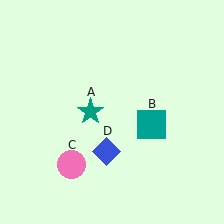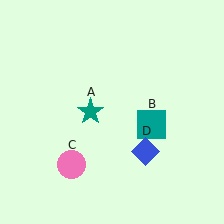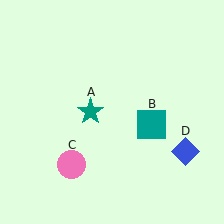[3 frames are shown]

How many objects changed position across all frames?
1 object changed position: blue diamond (object D).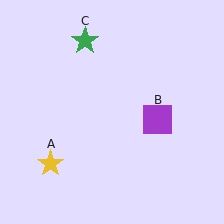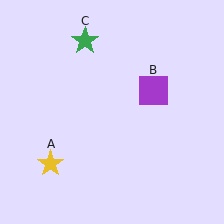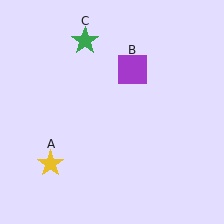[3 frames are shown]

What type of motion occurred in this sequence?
The purple square (object B) rotated counterclockwise around the center of the scene.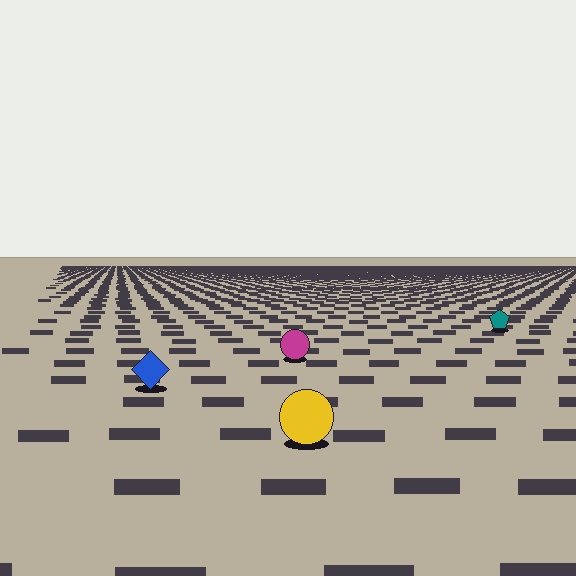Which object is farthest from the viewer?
The teal pentagon is farthest from the viewer. It appears smaller and the ground texture around it is denser.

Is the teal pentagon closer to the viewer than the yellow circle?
No. The yellow circle is closer — you can tell from the texture gradient: the ground texture is coarser near it.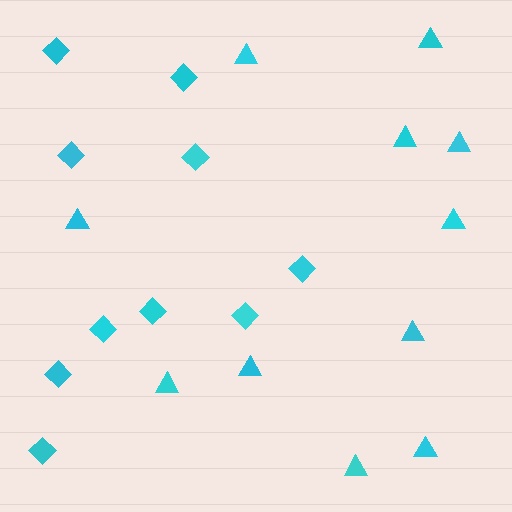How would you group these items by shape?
There are 2 groups: one group of triangles (11) and one group of diamonds (10).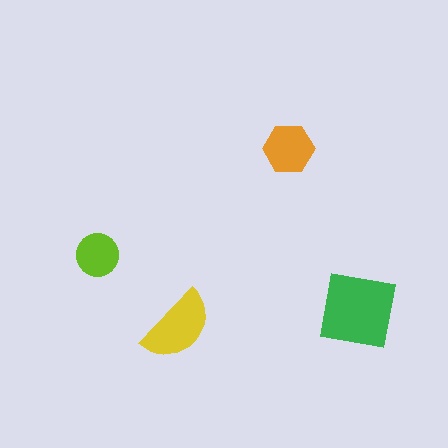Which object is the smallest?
The lime circle.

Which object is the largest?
The green square.